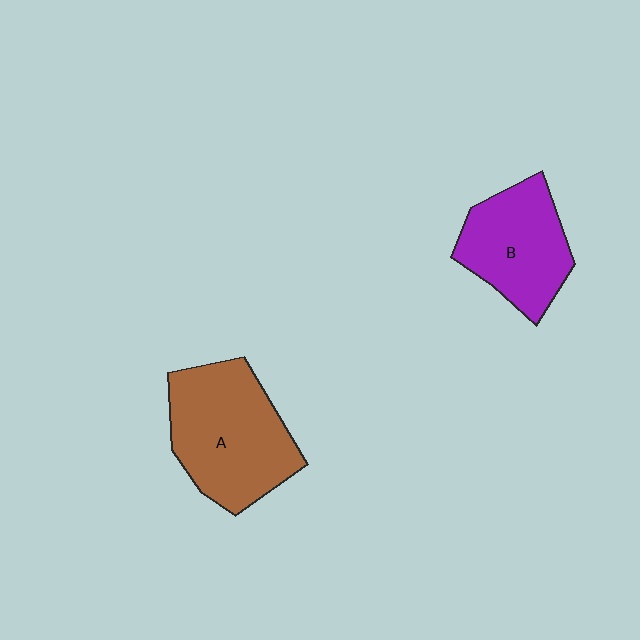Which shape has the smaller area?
Shape B (purple).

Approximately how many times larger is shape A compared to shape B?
Approximately 1.3 times.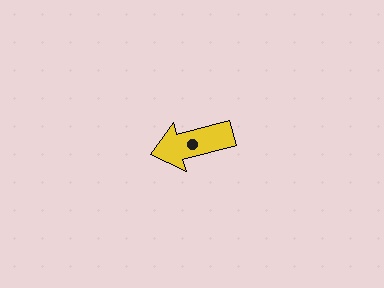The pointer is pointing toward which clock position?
Roughly 9 o'clock.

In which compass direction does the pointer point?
West.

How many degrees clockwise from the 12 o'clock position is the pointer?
Approximately 255 degrees.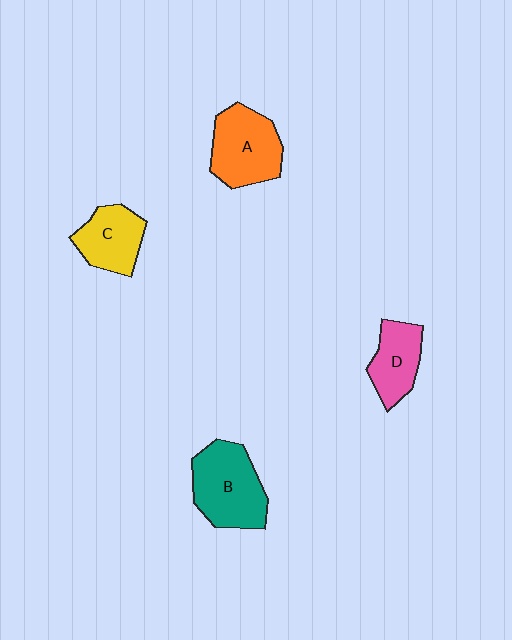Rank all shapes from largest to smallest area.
From largest to smallest: B (teal), A (orange), C (yellow), D (pink).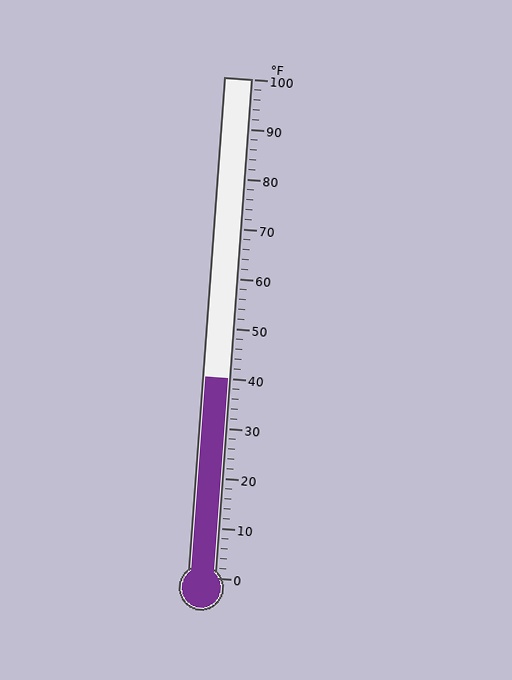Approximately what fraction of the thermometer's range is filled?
The thermometer is filled to approximately 40% of its range.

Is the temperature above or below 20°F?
The temperature is above 20°F.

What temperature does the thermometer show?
The thermometer shows approximately 40°F.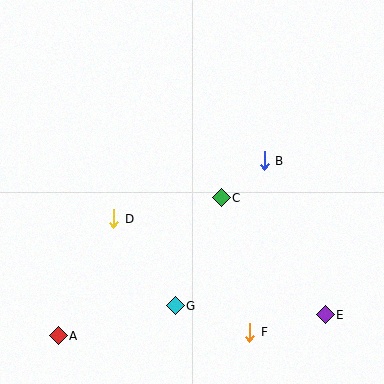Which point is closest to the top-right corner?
Point B is closest to the top-right corner.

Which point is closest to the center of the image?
Point C at (221, 198) is closest to the center.